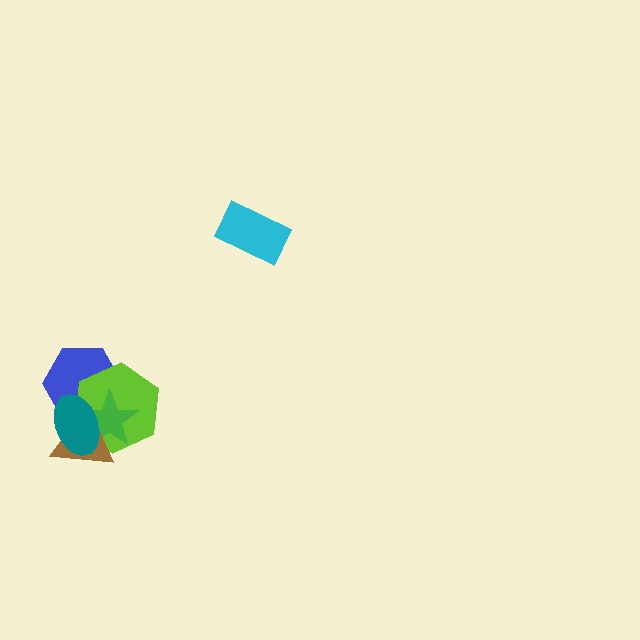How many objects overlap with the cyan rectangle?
0 objects overlap with the cyan rectangle.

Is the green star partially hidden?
Yes, it is partially covered by another shape.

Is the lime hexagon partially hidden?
Yes, it is partially covered by another shape.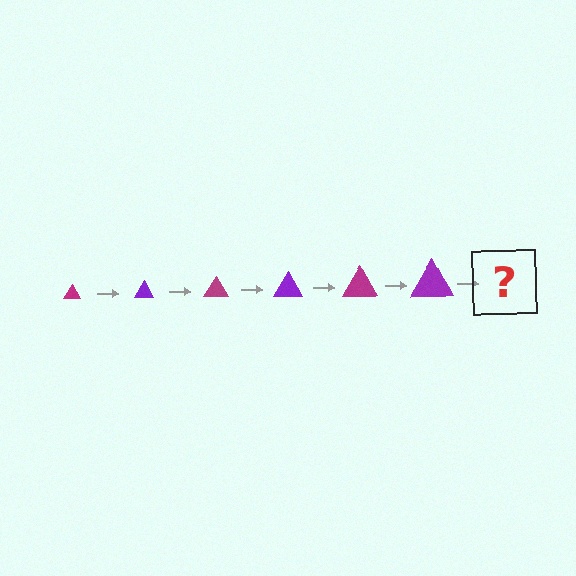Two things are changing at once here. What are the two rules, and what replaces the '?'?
The two rules are that the triangle grows larger each step and the color cycles through magenta and purple. The '?' should be a magenta triangle, larger than the previous one.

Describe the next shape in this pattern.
It should be a magenta triangle, larger than the previous one.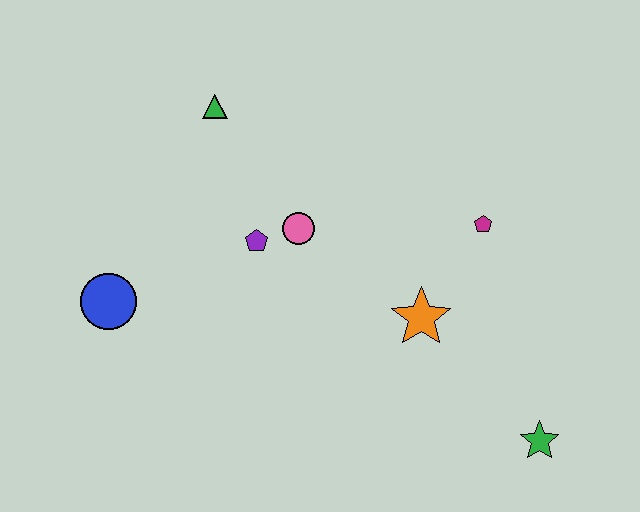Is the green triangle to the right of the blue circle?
Yes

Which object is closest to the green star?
The orange star is closest to the green star.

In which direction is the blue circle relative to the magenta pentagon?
The blue circle is to the left of the magenta pentagon.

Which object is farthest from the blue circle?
The green star is farthest from the blue circle.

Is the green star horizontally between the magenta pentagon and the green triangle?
No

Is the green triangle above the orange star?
Yes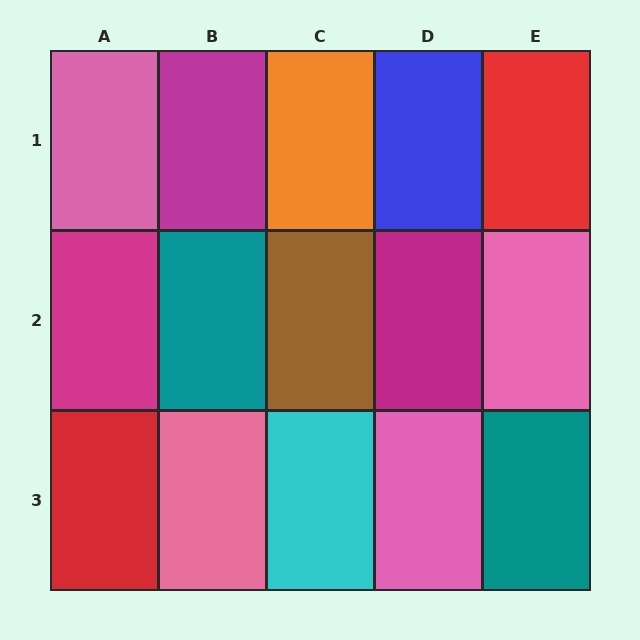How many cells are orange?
1 cell is orange.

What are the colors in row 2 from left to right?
Magenta, teal, brown, magenta, pink.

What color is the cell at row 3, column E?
Teal.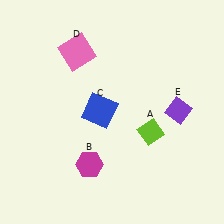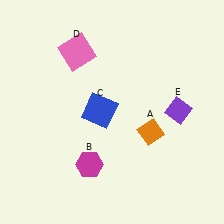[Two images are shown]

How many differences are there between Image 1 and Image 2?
There is 1 difference between the two images.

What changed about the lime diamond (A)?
In Image 1, A is lime. In Image 2, it changed to orange.